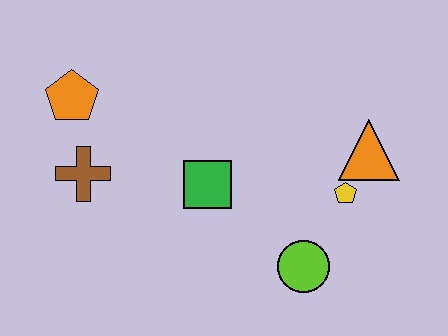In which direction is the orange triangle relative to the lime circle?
The orange triangle is above the lime circle.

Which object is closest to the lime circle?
The yellow pentagon is closest to the lime circle.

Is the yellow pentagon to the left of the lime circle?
No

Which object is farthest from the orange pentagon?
The orange triangle is farthest from the orange pentagon.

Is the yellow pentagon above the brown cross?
No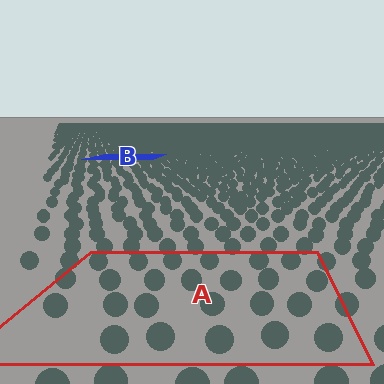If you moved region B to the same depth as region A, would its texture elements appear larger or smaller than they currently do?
They would appear larger. At a closer depth, the same texture elements are projected at a bigger on-screen size.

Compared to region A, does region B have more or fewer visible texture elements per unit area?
Region B has more texture elements per unit area — they are packed more densely because it is farther away.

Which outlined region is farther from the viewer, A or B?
Region B is farther from the viewer — the texture elements inside it appear smaller and more densely packed.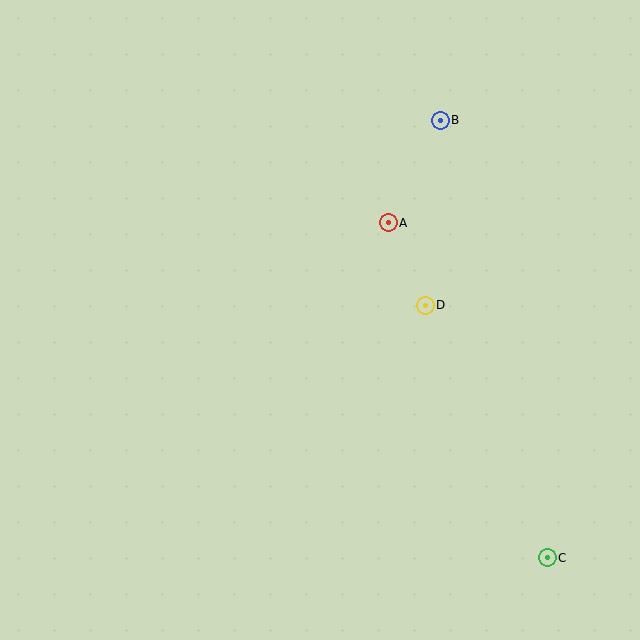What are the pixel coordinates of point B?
Point B is at (440, 120).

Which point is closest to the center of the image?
Point D at (425, 305) is closest to the center.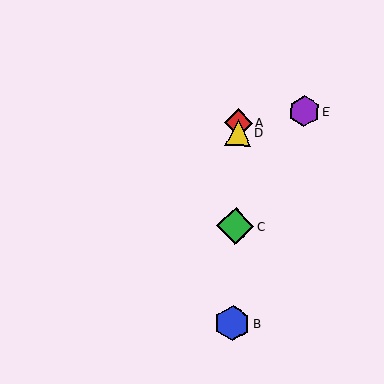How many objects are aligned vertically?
4 objects (A, B, C, D) are aligned vertically.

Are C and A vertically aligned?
Yes, both are at x≈235.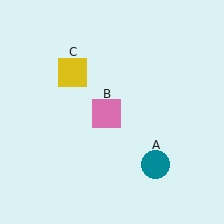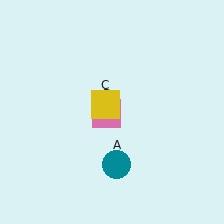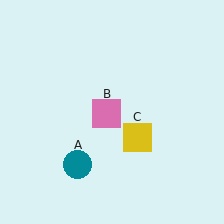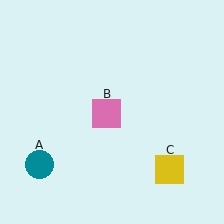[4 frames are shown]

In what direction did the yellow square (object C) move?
The yellow square (object C) moved down and to the right.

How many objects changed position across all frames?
2 objects changed position: teal circle (object A), yellow square (object C).